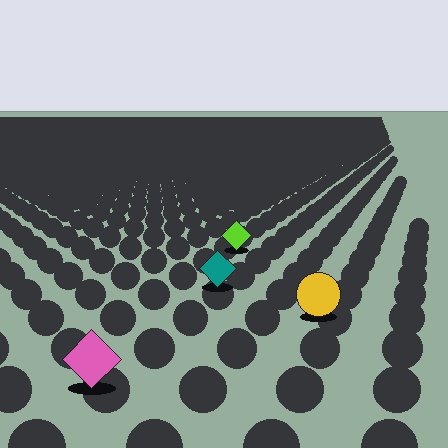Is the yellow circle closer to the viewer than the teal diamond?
Yes. The yellow circle is closer — you can tell from the texture gradient: the ground texture is coarser near it.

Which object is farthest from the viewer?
The lime diamond is farthest from the viewer. It appears smaller and the ground texture around it is denser.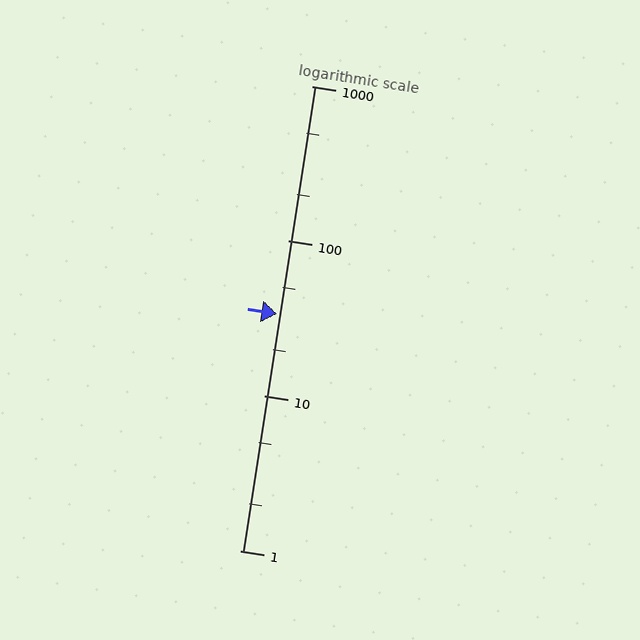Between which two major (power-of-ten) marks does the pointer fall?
The pointer is between 10 and 100.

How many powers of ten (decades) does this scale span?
The scale spans 3 decades, from 1 to 1000.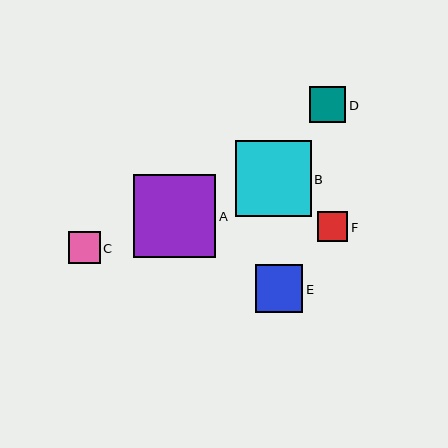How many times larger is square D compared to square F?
Square D is approximately 1.2 times the size of square F.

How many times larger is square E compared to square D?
Square E is approximately 1.3 times the size of square D.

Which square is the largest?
Square A is the largest with a size of approximately 83 pixels.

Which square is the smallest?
Square F is the smallest with a size of approximately 30 pixels.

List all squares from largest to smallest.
From largest to smallest: A, B, E, D, C, F.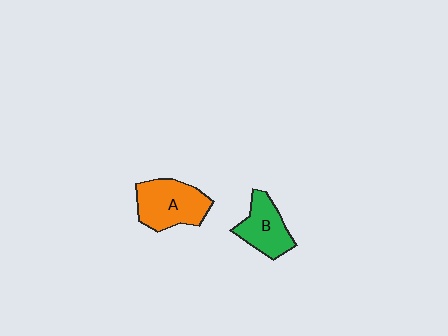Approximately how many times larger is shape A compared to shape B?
Approximately 1.3 times.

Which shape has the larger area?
Shape A (orange).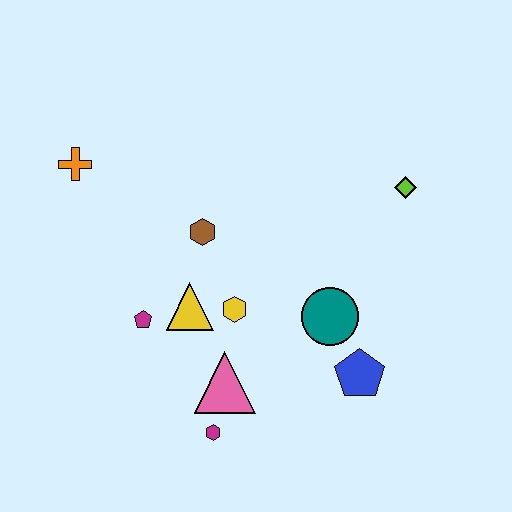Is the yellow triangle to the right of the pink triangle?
No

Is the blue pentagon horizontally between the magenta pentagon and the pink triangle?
No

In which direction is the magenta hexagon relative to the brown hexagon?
The magenta hexagon is below the brown hexagon.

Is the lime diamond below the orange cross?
Yes